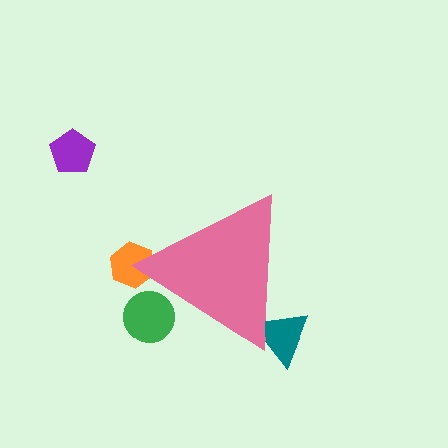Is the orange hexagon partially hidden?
Yes, the orange hexagon is partially hidden behind the pink triangle.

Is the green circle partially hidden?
Yes, the green circle is partially hidden behind the pink triangle.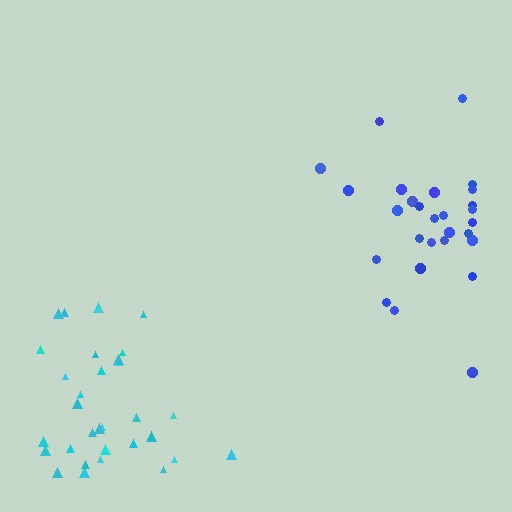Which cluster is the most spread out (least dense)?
Cyan.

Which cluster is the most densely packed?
Blue.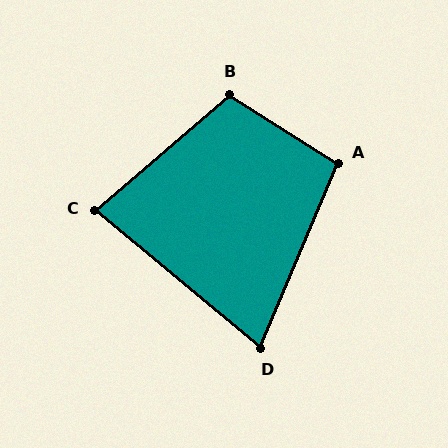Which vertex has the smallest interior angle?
D, at approximately 73 degrees.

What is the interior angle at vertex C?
Approximately 81 degrees (acute).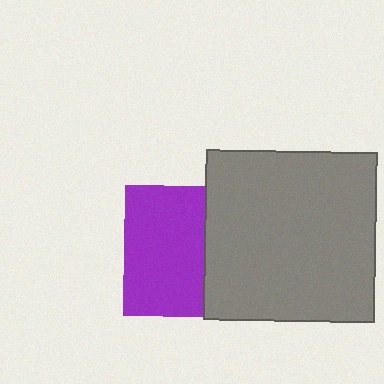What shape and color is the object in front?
The object in front is a gray square.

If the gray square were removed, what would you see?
You would see the complete purple square.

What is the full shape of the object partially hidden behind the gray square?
The partially hidden object is a purple square.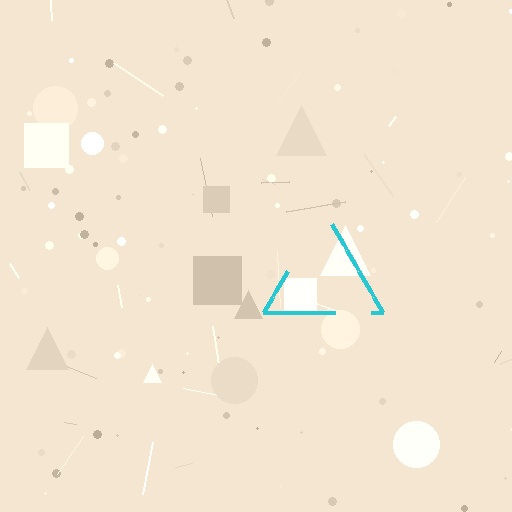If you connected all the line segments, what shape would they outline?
They would outline a triangle.